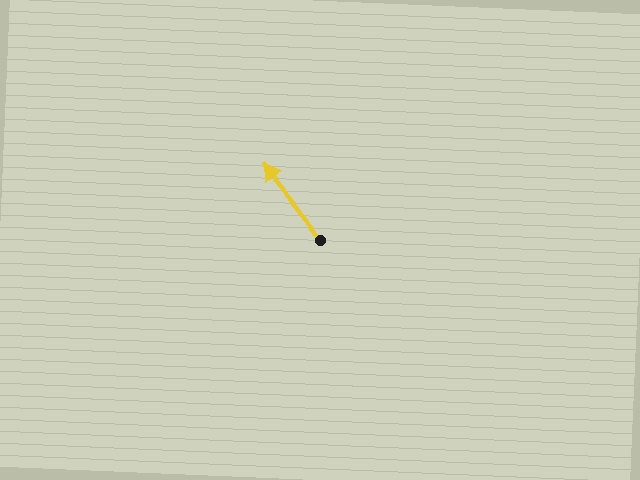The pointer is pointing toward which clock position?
Roughly 11 o'clock.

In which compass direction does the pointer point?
Northwest.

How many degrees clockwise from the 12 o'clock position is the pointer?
Approximately 322 degrees.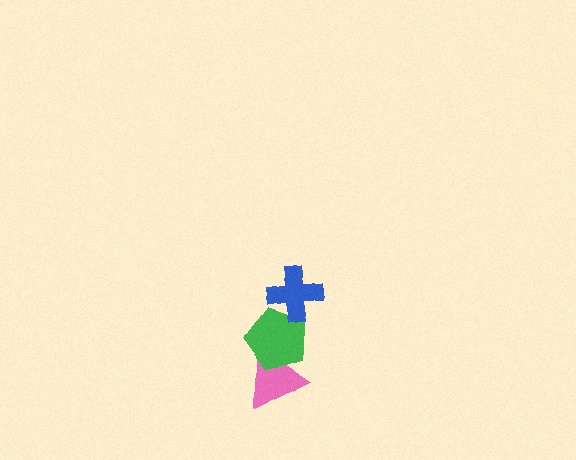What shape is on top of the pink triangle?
The green pentagon is on top of the pink triangle.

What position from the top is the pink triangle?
The pink triangle is 3rd from the top.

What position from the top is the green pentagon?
The green pentagon is 2nd from the top.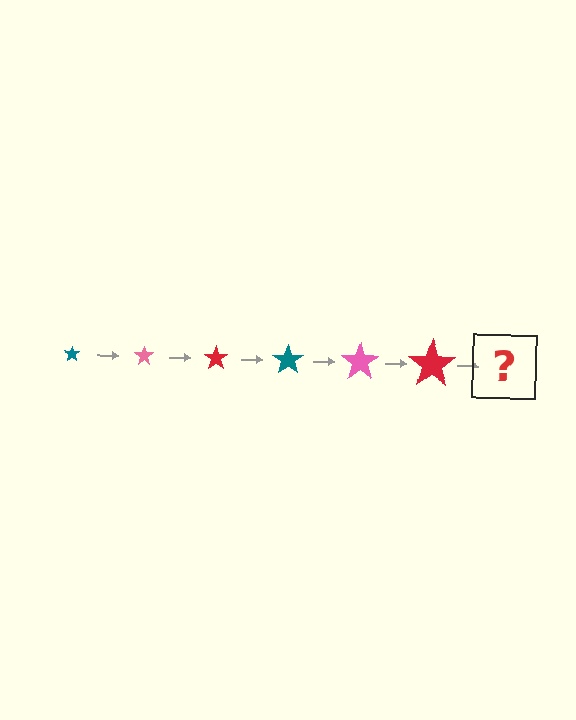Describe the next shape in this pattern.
It should be a teal star, larger than the previous one.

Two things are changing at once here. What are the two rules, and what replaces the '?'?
The two rules are that the star grows larger each step and the color cycles through teal, pink, and red. The '?' should be a teal star, larger than the previous one.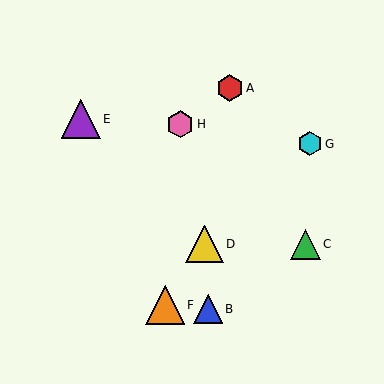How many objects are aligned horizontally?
2 objects (C, D) are aligned horizontally.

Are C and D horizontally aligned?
Yes, both are at y≈244.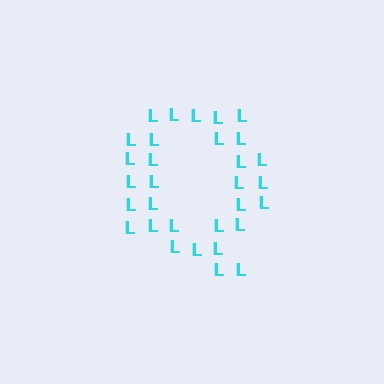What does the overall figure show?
The overall figure shows the letter Q.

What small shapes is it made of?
It is made of small letter L's.